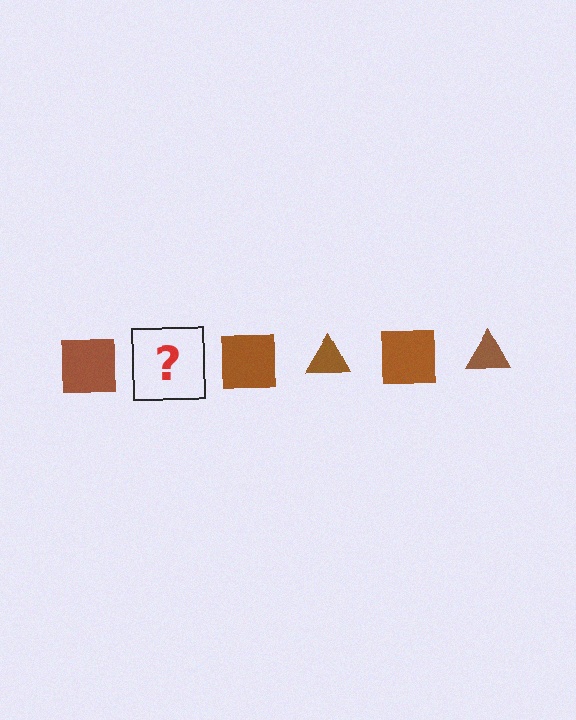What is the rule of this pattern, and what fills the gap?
The rule is that the pattern cycles through square, triangle shapes in brown. The gap should be filled with a brown triangle.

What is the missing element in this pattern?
The missing element is a brown triangle.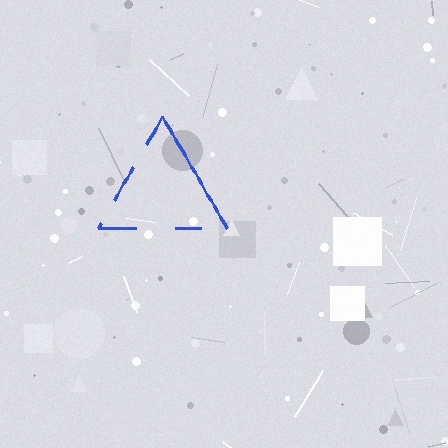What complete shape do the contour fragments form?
The contour fragments form a triangle.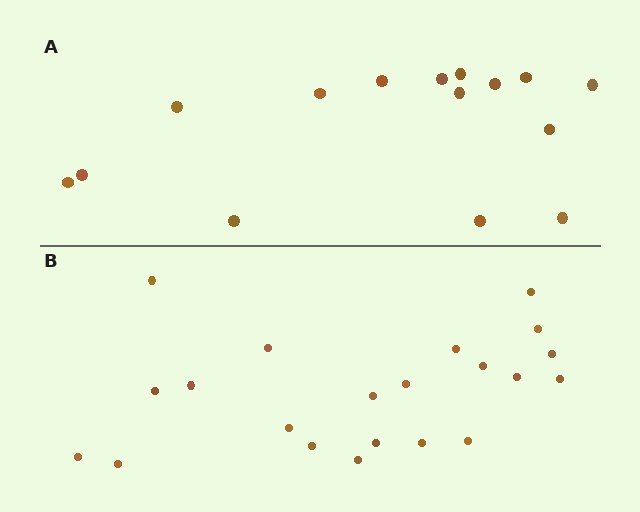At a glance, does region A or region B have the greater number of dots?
Region B (the bottom region) has more dots.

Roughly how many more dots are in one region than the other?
Region B has about 6 more dots than region A.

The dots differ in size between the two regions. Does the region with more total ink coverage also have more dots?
No. Region A has more total ink coverage because its dots are larger, but region B actually contains more individual dots. Total area can be misleading — the number of items is what matters here.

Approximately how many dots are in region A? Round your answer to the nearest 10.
About 20 dots. (The exact count is 15, which rounds to 20.)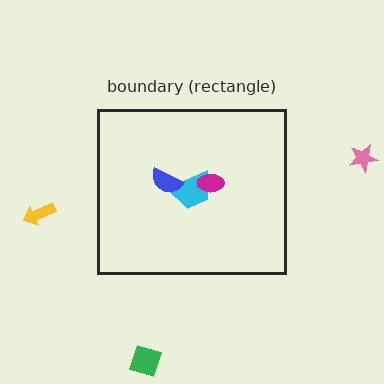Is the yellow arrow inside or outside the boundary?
Outside.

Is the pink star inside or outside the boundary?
Outside.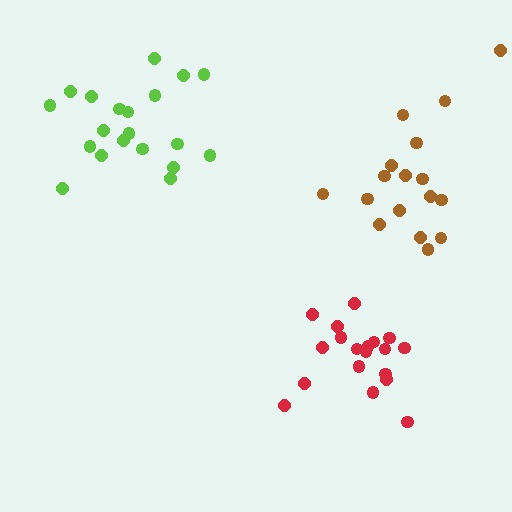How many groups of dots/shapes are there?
There are 3 groups.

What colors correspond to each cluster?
The clusters are colored: lime, red, brown.